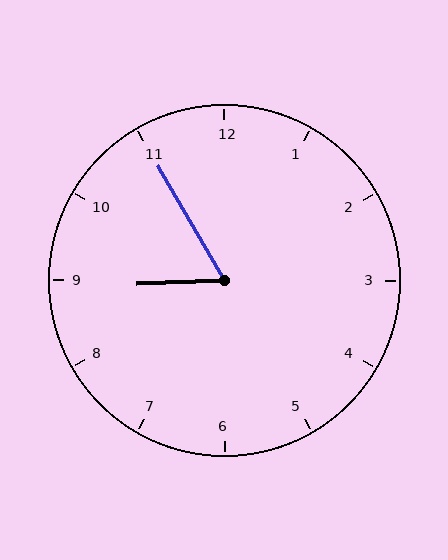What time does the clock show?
8:55.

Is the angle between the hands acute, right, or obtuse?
It is acute.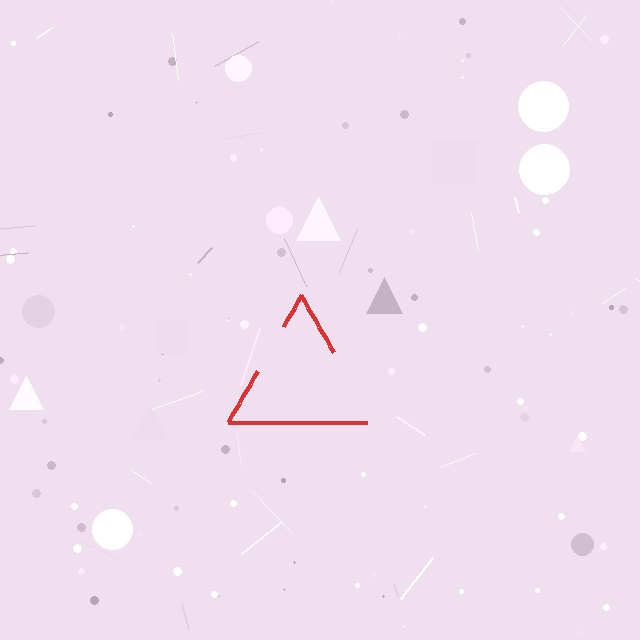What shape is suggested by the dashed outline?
The dashed outline suggests a triangle.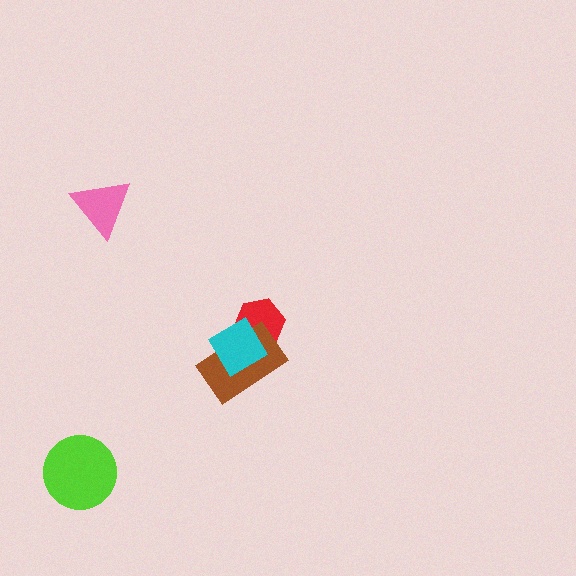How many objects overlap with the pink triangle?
0 objects overlap with the pink triangle.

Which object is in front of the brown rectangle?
The cyan diamond is in front of the brown rectangle.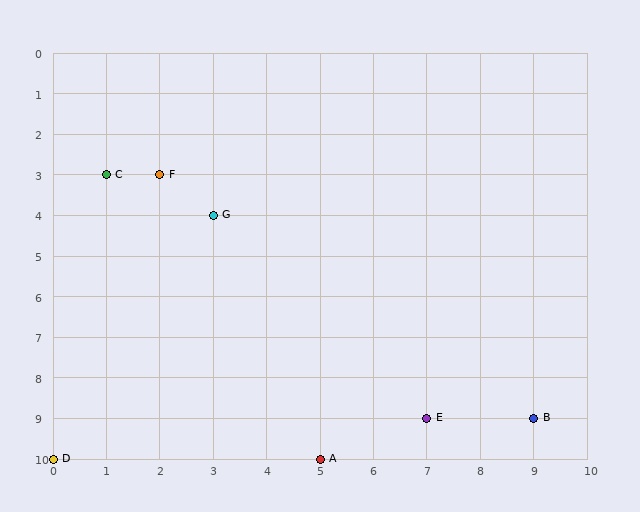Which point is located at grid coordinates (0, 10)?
Point D is at (0, 10).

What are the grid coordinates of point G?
Point G is at grid coordinates (3, 4).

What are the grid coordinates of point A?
Point A is at grid coordinates (5, 10).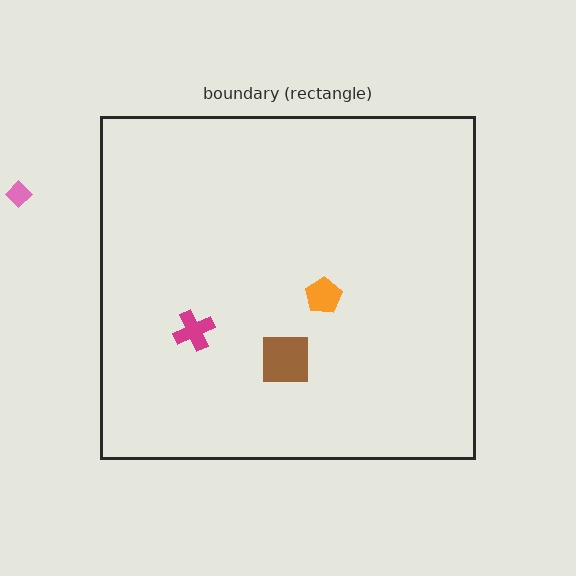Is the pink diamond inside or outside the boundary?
Outside.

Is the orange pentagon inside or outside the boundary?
Inside.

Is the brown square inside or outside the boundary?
Inside.